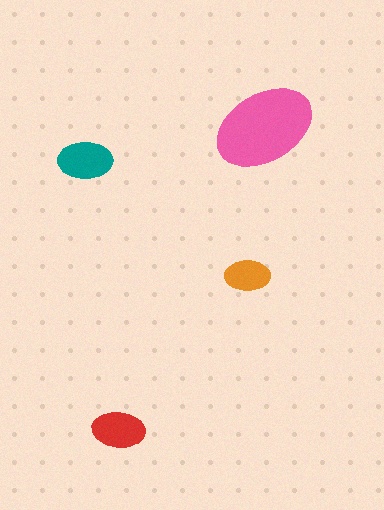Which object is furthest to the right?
The pink ellipse is rightmost.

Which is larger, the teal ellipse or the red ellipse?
The teal one.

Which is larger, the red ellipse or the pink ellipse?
The pink one.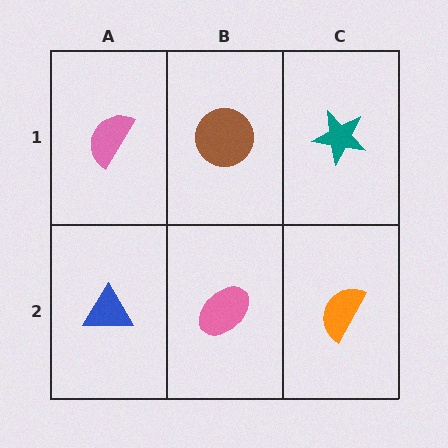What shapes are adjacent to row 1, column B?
A pink ellipse (row 2, column B), a pink semicircle (row 1, column A), a teal star (row 1, column C).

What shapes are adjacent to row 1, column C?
An orange semicircle (row 2, column C), a brown circle (row 1, column B).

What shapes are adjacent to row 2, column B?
A brown circle (row 1, column B), a blue triangle (row 2, column A), an orange semicircle (row 2, column C).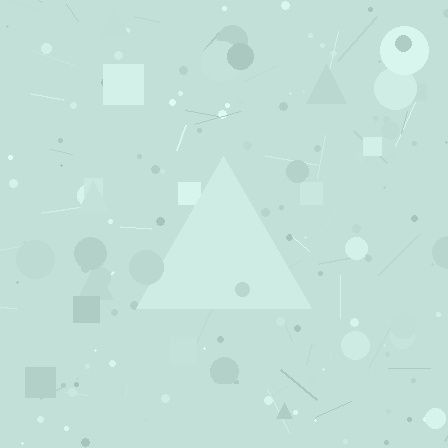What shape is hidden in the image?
A triangle is hidden in the image.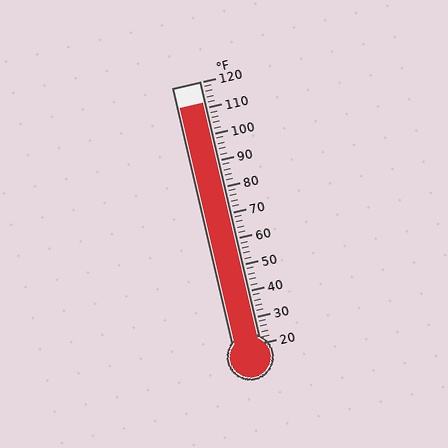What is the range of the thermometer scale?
The thermometer scale ranges from 20°F to 120°F.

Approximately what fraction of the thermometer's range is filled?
The thermometer is filled to approximately 90% of its range.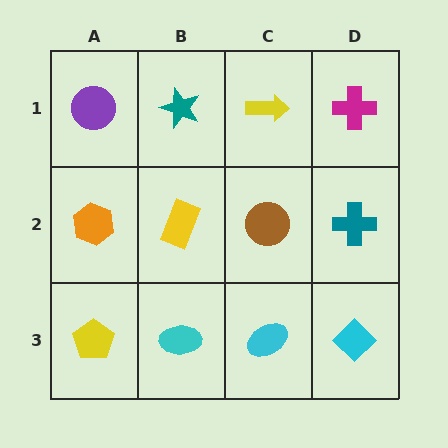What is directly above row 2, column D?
A magenta cross.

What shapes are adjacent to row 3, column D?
A teal cross (row 2, column D), a cyan ellipse (row 3, column C).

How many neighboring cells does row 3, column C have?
3.